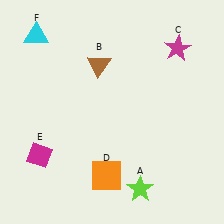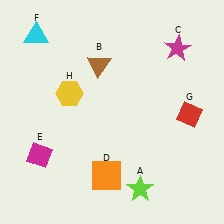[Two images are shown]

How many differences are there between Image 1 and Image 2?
There are 2 differences between the two images.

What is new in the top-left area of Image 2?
A yellow hexagon (H) was added in the top-left area of Image 2.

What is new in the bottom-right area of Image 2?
A red diamond (G) was added in the bottom-right area of Image 2.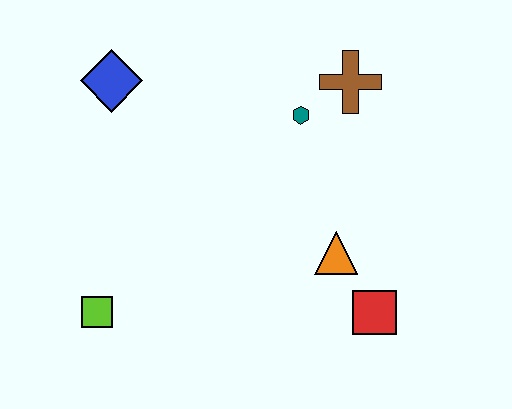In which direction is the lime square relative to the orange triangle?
The lime square is to the left of the orange triangle.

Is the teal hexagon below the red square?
No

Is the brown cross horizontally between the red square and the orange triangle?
Yes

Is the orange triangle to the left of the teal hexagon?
No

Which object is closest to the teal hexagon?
The brown cross is closest to the teal hexagon.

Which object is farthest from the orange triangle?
The blue diamond is farthest from the orange triangle.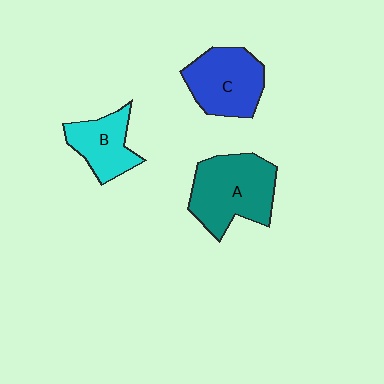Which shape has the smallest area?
Shape B (cyan).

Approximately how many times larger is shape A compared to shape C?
Approximately 1.2 times.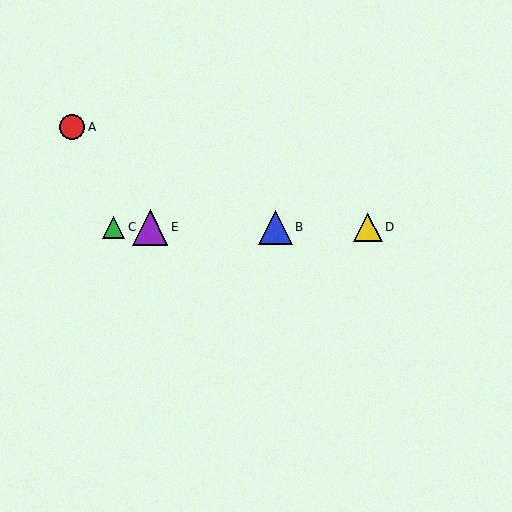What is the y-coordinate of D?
Object D is at y≈227.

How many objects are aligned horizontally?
4 objects (B, C, D, E) are aligned horizontally.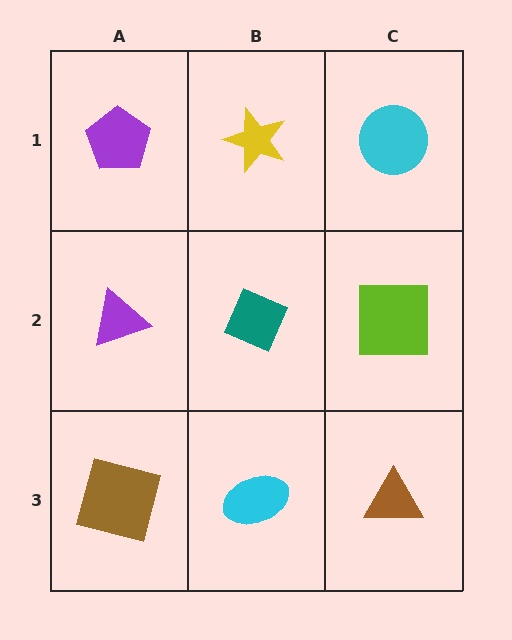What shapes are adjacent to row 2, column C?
A cyan circle (row 1, column C), a brown triangle (row 3, column C), a teal diamond (row 2, column B).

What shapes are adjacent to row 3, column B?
A teal diamond (row 2, column B), a brown square (row 3, column A), a brown triangle (row 3, column C).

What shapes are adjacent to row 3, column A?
A purple triangle (row 2, column A), a cyan ellipse (row 3, column B).